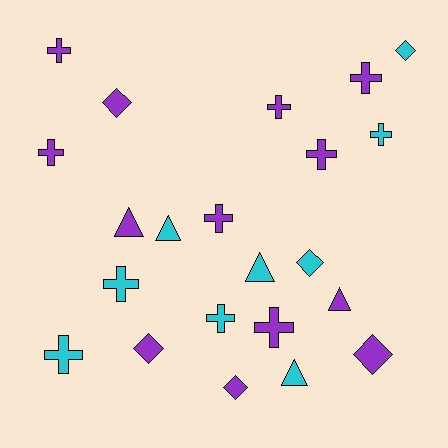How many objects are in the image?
There are 22 objects.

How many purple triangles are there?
There are 2 purple triangles.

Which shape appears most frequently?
Cross, with 11 objects.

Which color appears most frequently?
Purple, with 13 objects.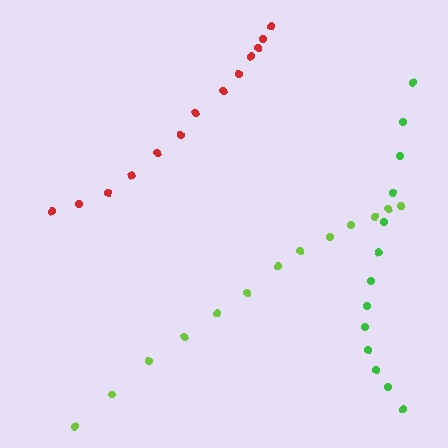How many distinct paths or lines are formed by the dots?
There are 3 distinct paths.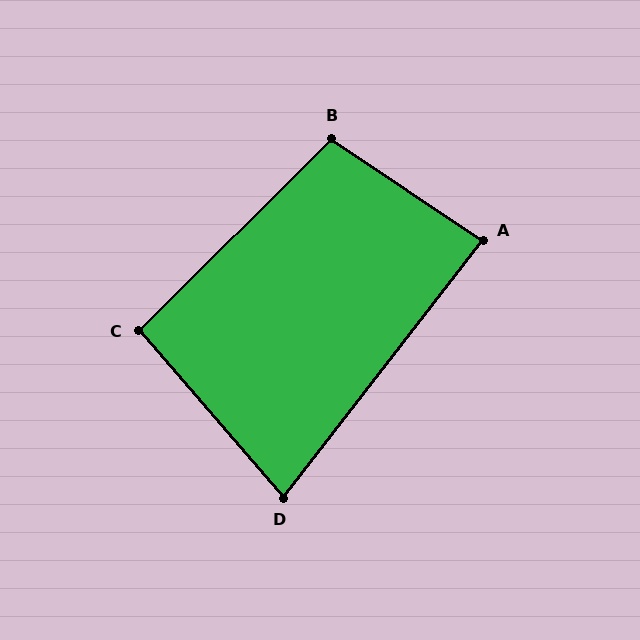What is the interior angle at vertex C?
Approximately 94 degrees (approximately right).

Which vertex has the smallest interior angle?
D, at approximately 79 degrees.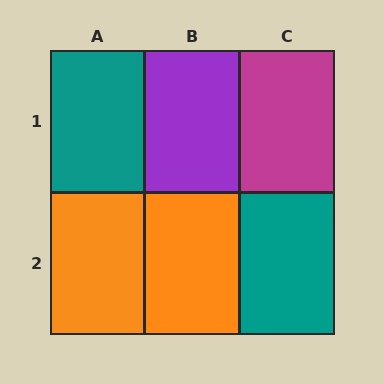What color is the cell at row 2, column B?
Orange.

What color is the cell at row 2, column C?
Teal.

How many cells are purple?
1 cell is purple.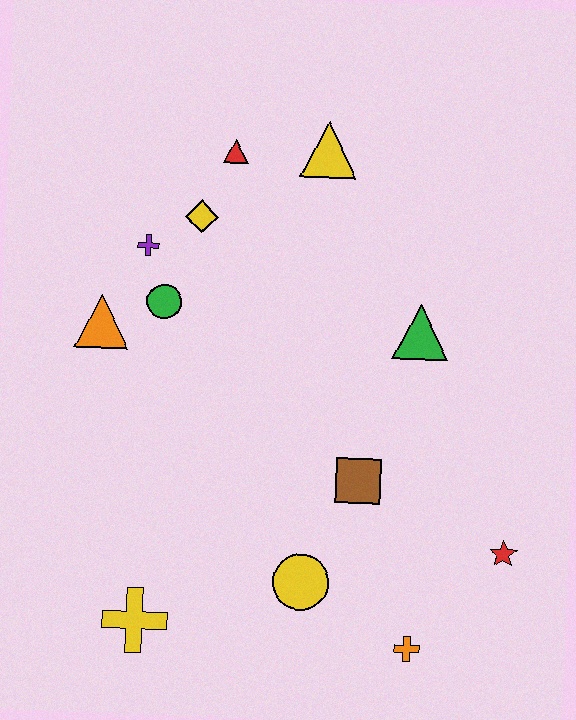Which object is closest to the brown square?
The yellow circle is closest to the brown square.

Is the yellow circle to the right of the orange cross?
No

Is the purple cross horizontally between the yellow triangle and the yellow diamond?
No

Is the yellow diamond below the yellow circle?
No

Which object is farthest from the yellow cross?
The yellow triangle is farthest from the yellow cross.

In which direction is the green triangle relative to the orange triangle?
The green triangle is to the right of the orange triangle.